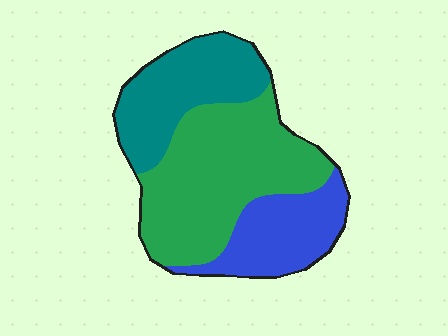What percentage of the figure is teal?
Teal covers about 30% of the figure.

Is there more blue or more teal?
Teal.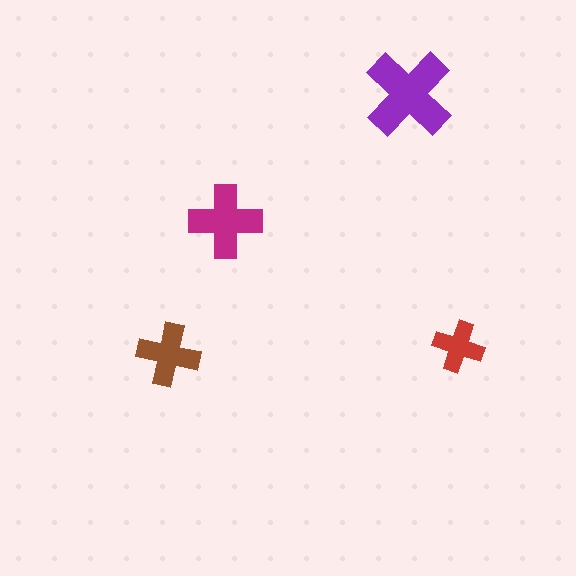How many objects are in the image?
There are 4 objects in the image.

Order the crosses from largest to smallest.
the purple one, the magenta one, the brown one, the red one.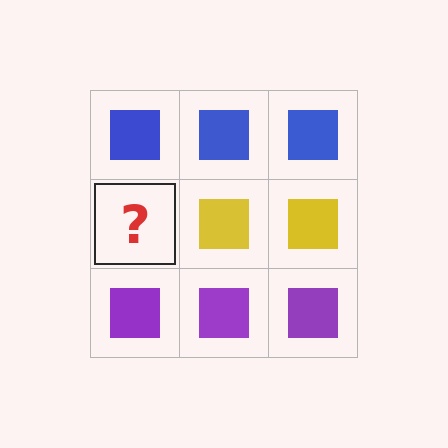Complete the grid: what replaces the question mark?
The question mark should be replaced with a yellow square.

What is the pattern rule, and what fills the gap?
The rule is that each row has a consistent color. The gap should be filled with a yellow square.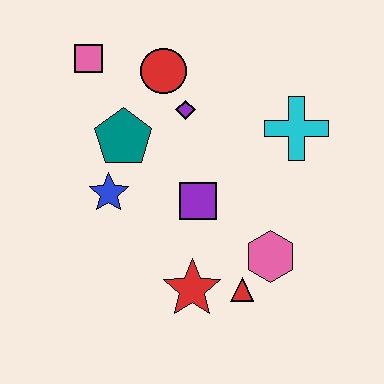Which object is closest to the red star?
The red triangle is closest to the red star.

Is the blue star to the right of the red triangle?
No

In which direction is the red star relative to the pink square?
The red star is below the pink square.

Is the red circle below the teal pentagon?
No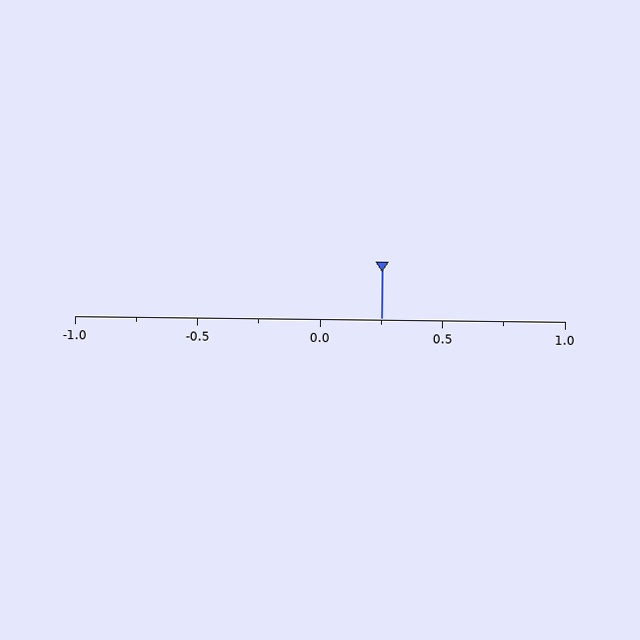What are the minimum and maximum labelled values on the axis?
The axis runs from -1.0 to 1.0.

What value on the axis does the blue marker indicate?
The marker indicates approximately 0.25.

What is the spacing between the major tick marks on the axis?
The major ticks are spaced 0.5 apart.